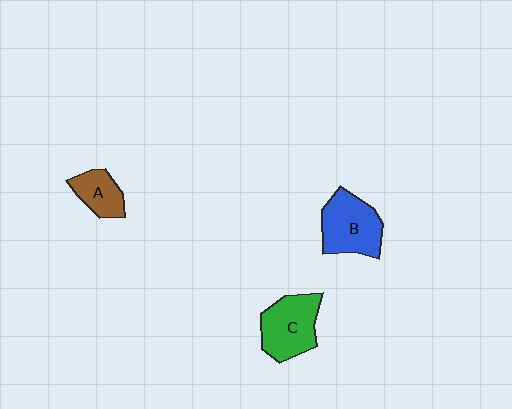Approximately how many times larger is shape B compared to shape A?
Approximately 1.7 times.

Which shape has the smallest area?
Shape A (brown).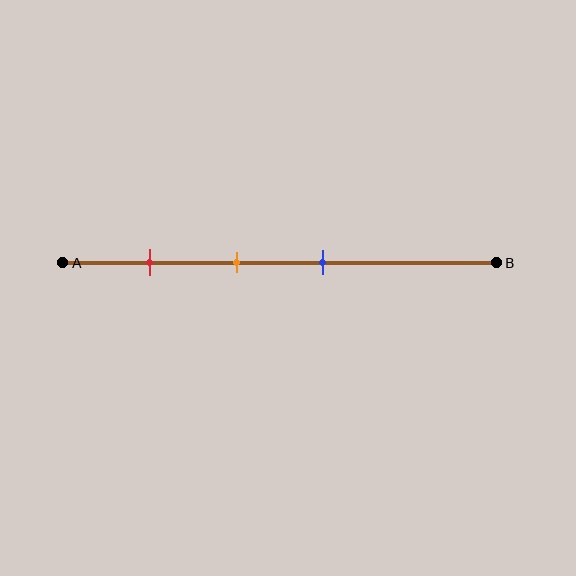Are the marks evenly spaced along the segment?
Yes, the marks are approximately evenly spaced.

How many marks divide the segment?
There are 3 marks dividing the segment.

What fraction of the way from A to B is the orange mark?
The orange mark is approximately 40% (0.4) of the way from A to B.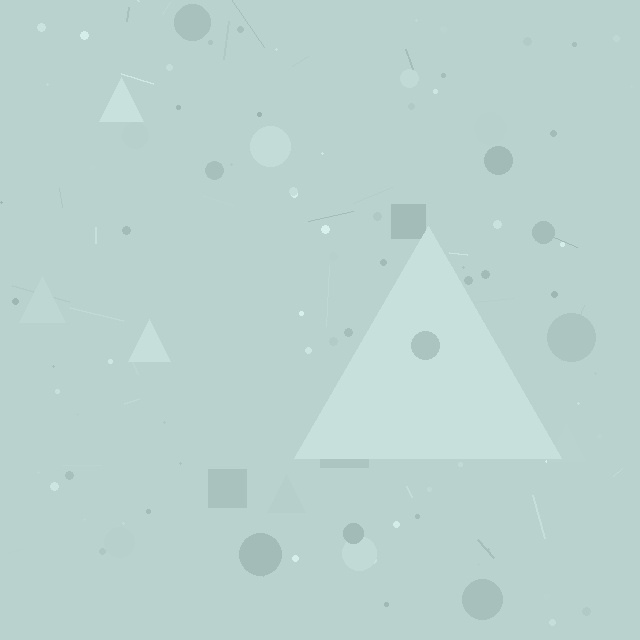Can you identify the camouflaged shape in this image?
The camouflaged shape is a triangle.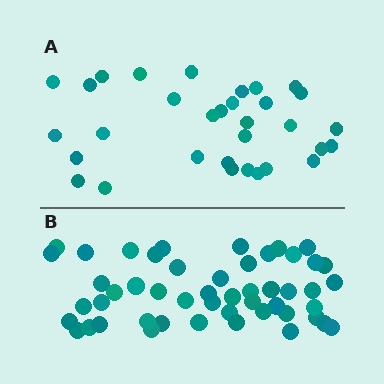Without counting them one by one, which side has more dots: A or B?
Region B (the bottom region) has more dots.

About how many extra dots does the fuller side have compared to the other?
Region B has approximately 20 more dots than region A.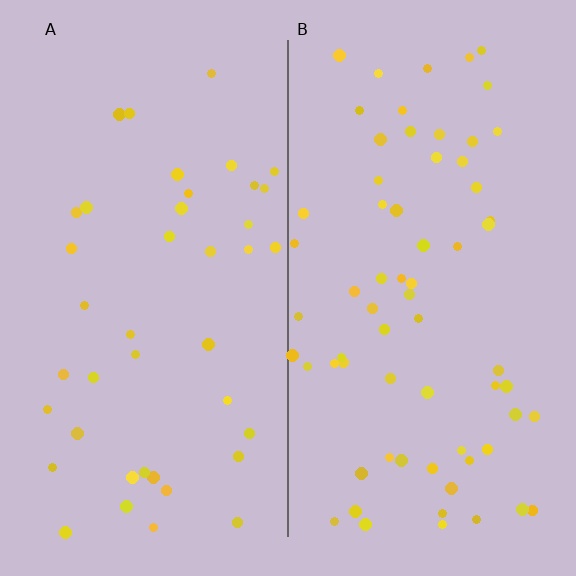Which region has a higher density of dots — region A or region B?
B (the right).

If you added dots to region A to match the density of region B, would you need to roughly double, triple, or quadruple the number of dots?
Approximately double.